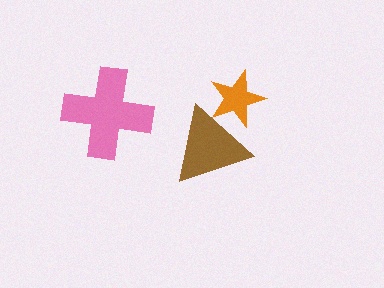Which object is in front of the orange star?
The brown triangle is in front of the orange star.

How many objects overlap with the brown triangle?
1 object overlaps with the brown triangle.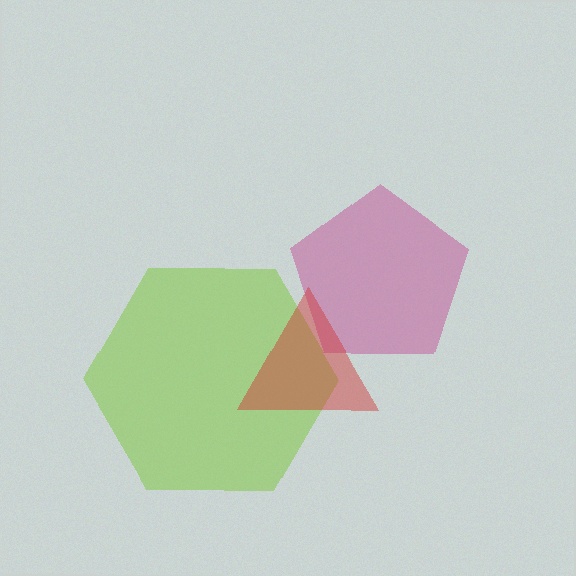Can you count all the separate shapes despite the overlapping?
Yes, there are 3 separate shapes.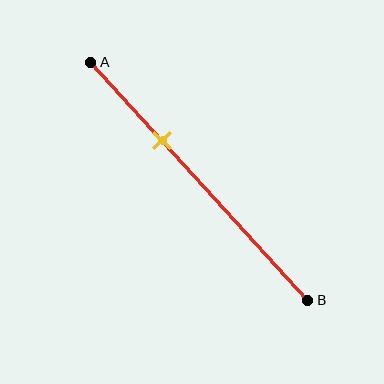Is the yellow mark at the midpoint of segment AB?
No, the mark is at about 35% from A, not at the 50% midpoint.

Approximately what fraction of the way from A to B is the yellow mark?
The yellow mark is approximately 35% of the way from A to B.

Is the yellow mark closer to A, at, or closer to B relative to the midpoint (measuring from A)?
The yellow mark is closer to point A than the midpoint of segment AB.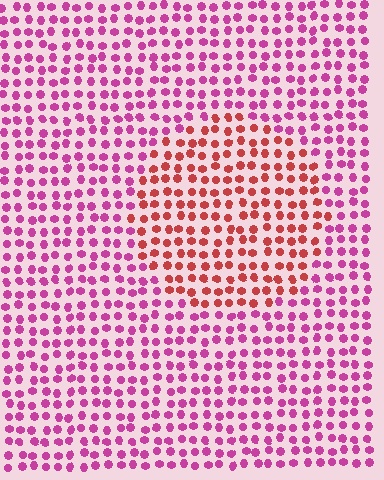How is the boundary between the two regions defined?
The boundary is defined purely by a slight shift in hue (about 41 degrees). Spacing, size, and orientation are identical on both sides.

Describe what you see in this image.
The image is filled with small magenta elements in a uniform arrangement. A circle-shaped region is visible where the elements are tinted to a slightly different hue, forming a subtle color boundary.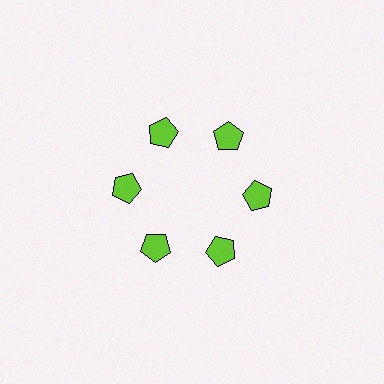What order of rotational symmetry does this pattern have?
This pattern has 6-fold rotational symmetry.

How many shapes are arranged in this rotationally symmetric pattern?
There are 6 shapes, arranged in 6 groups of 1.